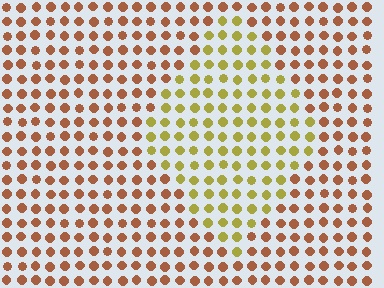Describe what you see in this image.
The image is filled with small brown elements in a uniform arrangement. A diamond-shaped region is visible where the elements are tinted to a slightly different hue, forming a subtle color boundary.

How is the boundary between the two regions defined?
The boundary is defined purely by a slight shift in hue (about 42 degrees). Spacing, size, and orientation are identical on both sides.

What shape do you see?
I see a diamond.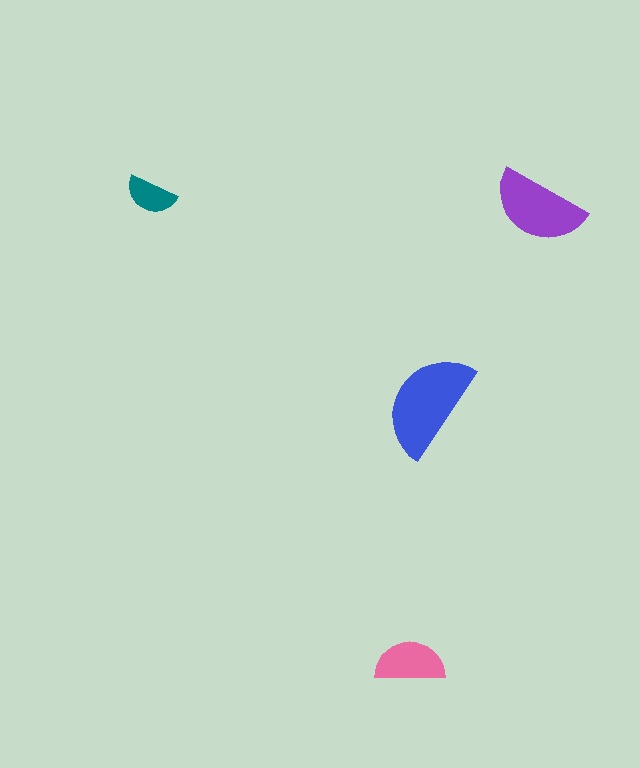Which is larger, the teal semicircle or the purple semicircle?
The purple one.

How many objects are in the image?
There are 4 objects in the image.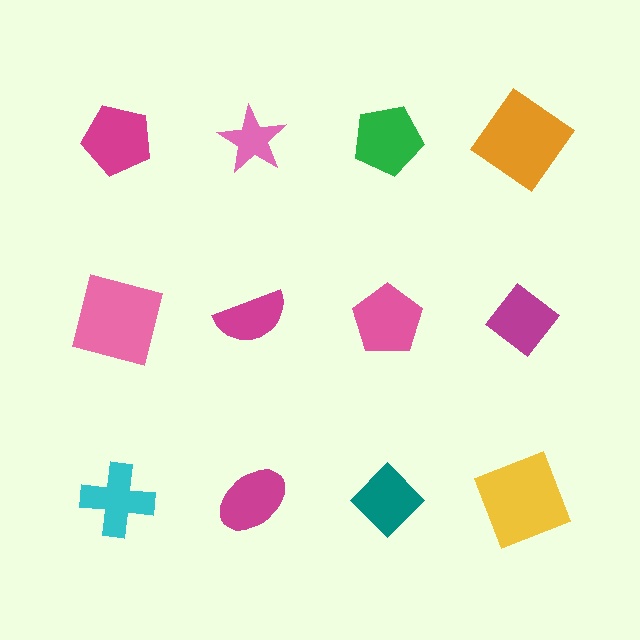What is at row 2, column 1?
A pink square.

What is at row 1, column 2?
A pink star.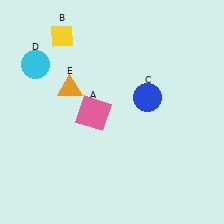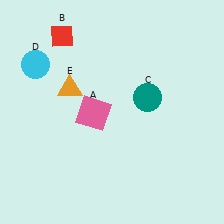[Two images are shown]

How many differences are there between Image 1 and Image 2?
There are 2 differences between the two images.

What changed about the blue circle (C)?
In Image 1, C is blue. In Image 2, it changed to teal.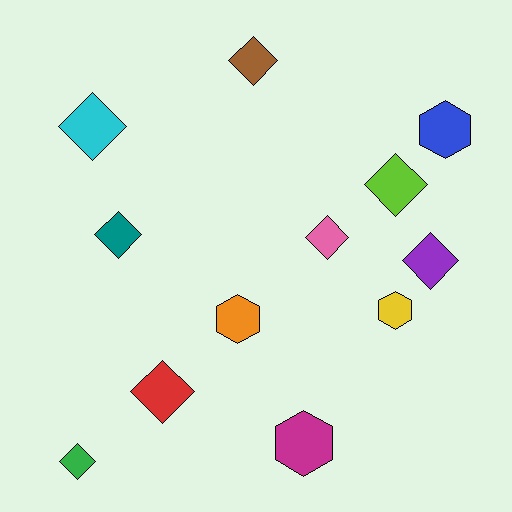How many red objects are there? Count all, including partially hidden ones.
There is 1 red object.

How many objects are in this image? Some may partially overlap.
There are 12 objects.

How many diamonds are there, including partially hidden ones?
There are 8 diamonds.